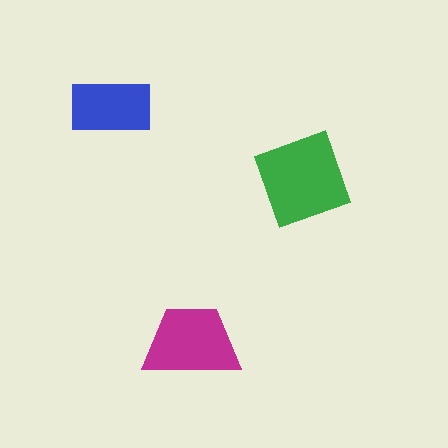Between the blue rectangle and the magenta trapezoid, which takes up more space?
The magenta trapezoid.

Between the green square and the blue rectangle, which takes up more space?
The green square.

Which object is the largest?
The green square.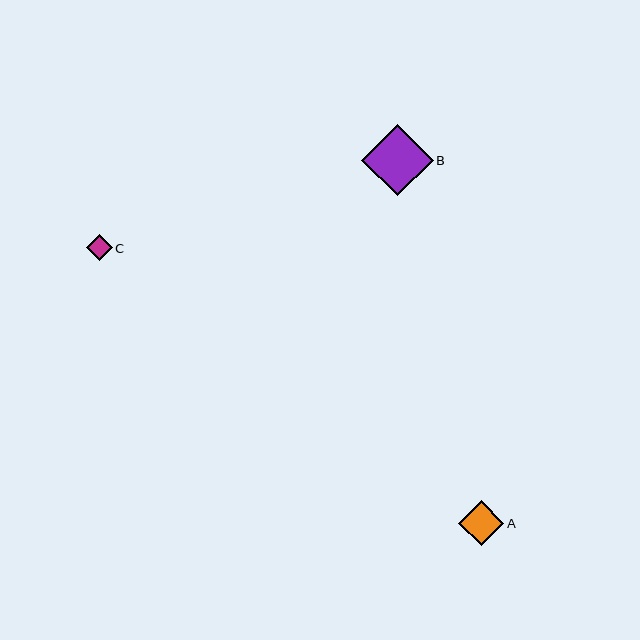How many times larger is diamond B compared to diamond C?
Diamond B is approximately 2.8 times the size of diamond C.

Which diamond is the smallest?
Diamond C is the smallest with a size of approximately 26 pixels.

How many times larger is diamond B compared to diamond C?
Diamond B is approximately 2.8 times the size of diamond C.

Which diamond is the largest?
Diamond B is the largest with a size of approximately 71 pixels.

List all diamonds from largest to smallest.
From largest to smallest: B, A, C.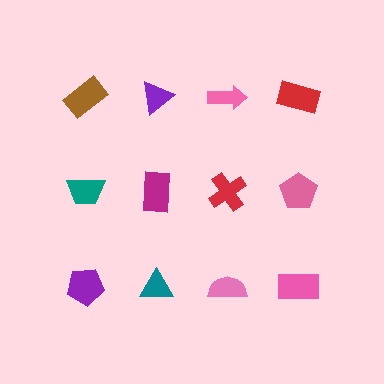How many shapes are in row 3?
4 shapes.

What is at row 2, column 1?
A teal trapezoid.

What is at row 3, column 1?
A purple pentagon.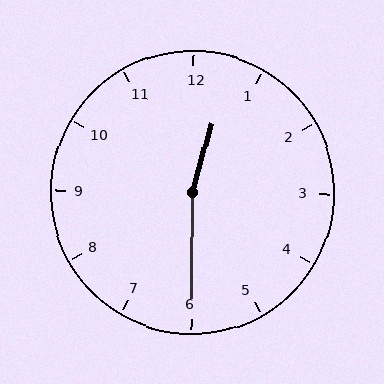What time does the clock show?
12:30.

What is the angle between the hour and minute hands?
Approximately 165 degrees.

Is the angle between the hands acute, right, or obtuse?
It is obtuse.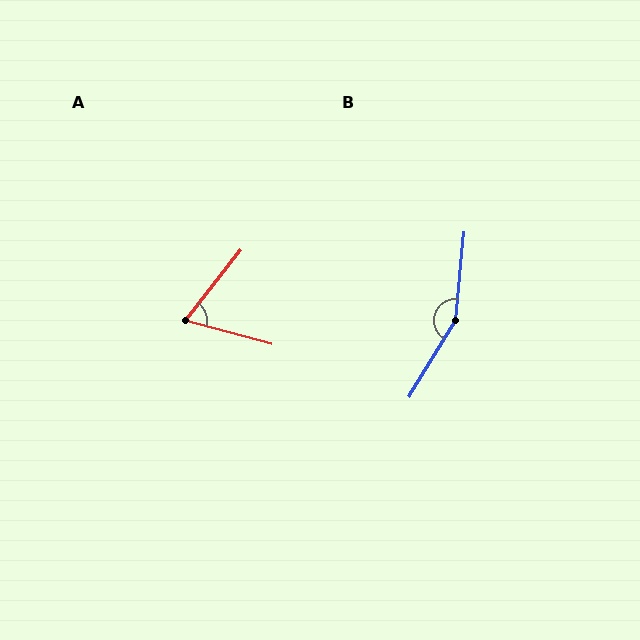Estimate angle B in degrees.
Approximately 154 degrees.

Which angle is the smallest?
A, at approximately 67 degrees.